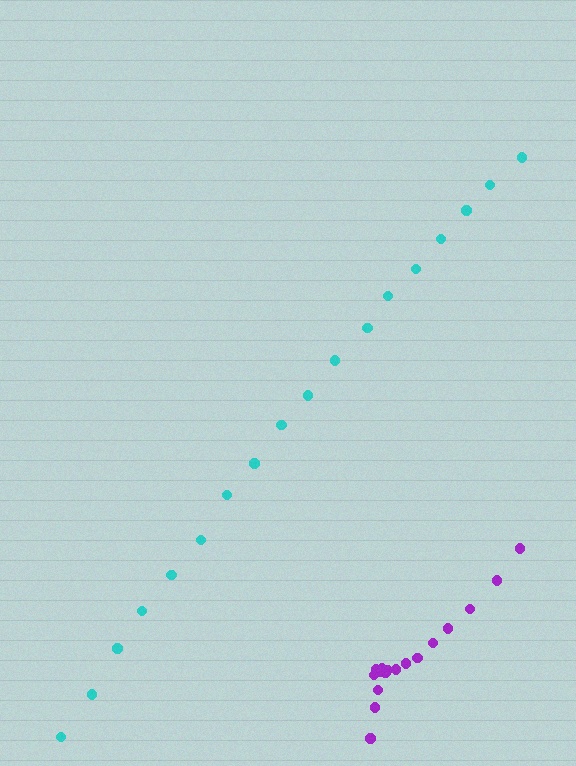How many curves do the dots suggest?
There are 2 distinct paths.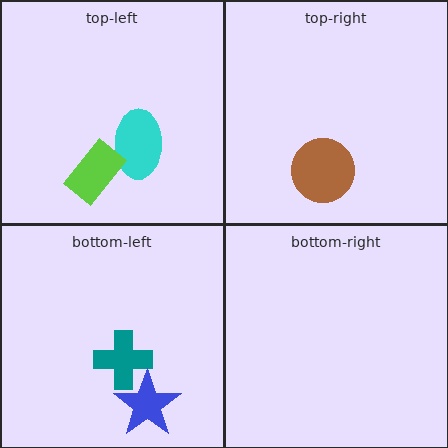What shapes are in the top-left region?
The cyan ellipse, the lime rectangle.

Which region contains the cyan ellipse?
The top-left region.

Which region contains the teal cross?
The bottom-left region.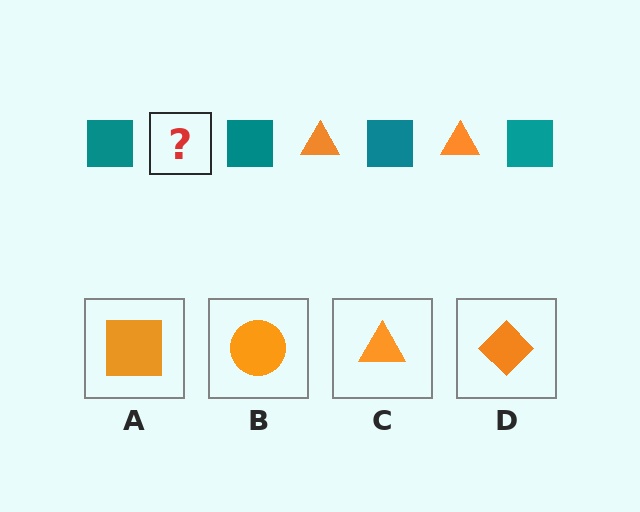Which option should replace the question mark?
Option C.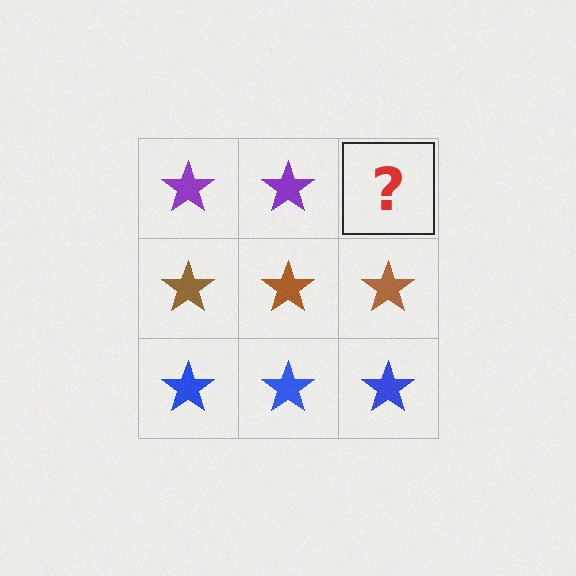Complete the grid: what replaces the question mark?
The question mark should be replaced with a purple star.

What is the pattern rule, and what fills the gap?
The rule is that each row has a consistent color. The gap should be filled with a purple star.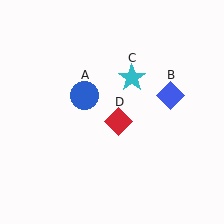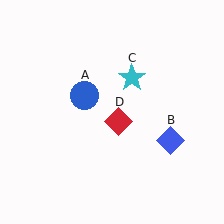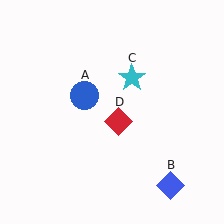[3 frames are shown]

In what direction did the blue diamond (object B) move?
The blue diamond (object B) moved down.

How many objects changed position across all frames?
1 object changed position: blue diamond (object B).